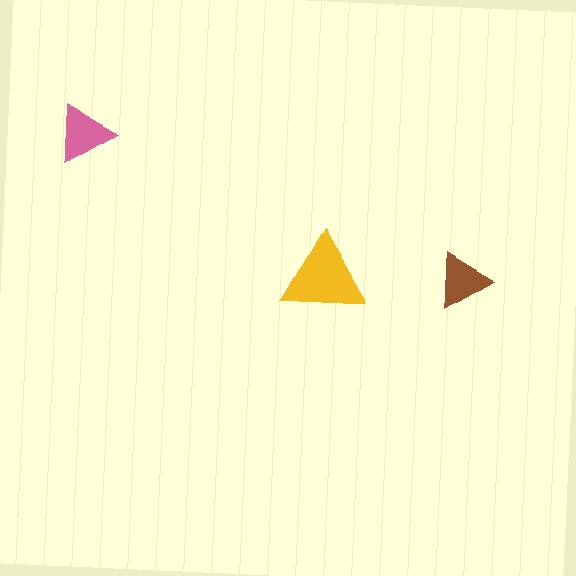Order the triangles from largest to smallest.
the yellow one, the pink one, the brown one.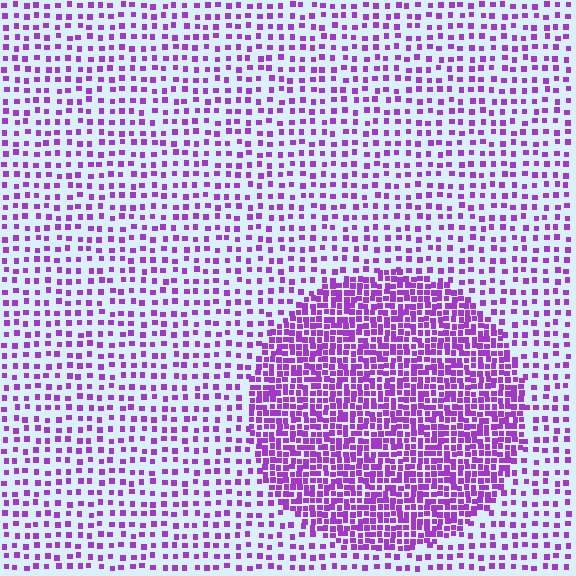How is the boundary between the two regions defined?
The boundary is defined by a change in element density (approximately 2.5x ratio). All elements are the same color, size, and shape.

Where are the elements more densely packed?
The elements are more densely packed inside the circle boundary.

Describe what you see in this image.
The image contains small purple elements arranged at two different densities. A circle-shaped region is visible where the elements are more densely packed than the surrounding area.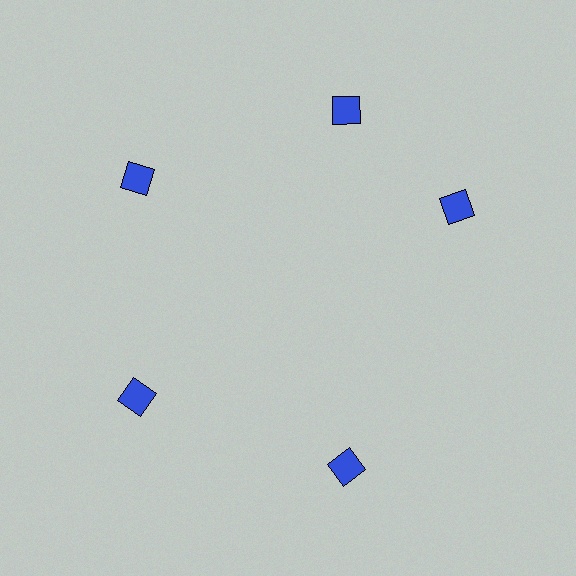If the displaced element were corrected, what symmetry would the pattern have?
It would have 5-fold rotational symmetry — the pattern would map onto itself every 72 degrees.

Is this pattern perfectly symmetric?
No. The 5 blue diamonds are arranged in a ring, but one element near the 3 o'clock position is rotated out of alignment along the ring, breaking the 5-fold rotational symmetry.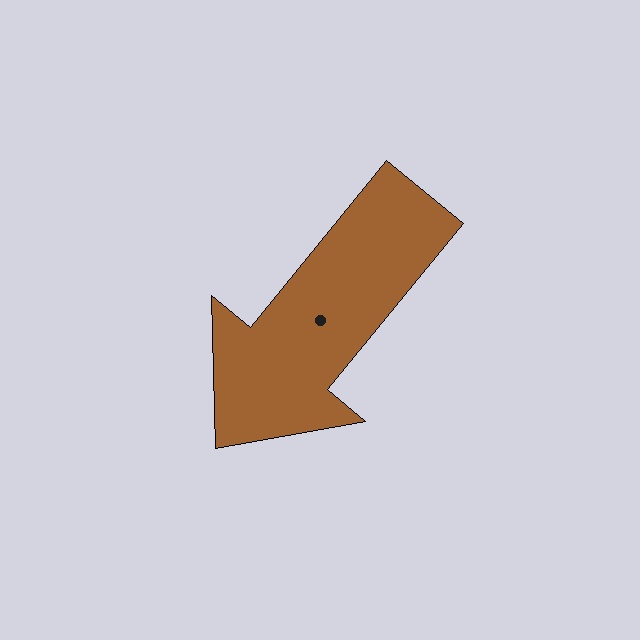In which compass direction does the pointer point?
Southwest.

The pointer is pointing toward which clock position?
Roughly 7 o'clock.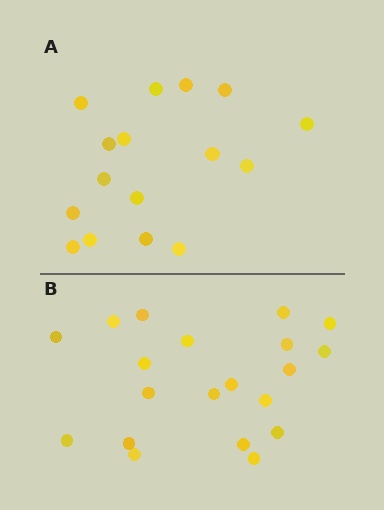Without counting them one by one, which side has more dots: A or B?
Region B (the bottom region) has more dots.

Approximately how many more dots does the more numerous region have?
Region B has about 4 more dots than region A.